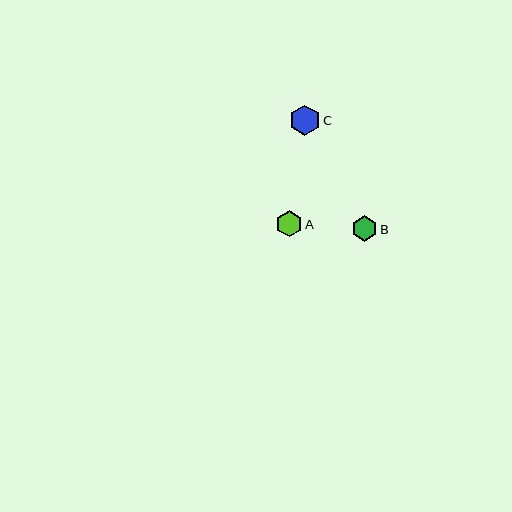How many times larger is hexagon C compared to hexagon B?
Hexagon C is approximately 1.2 times the size of hexagon B.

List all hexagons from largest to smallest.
From largest to smallest: C, A, B.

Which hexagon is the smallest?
Hexagon B is the smallest with a size of approximately 26 pixels.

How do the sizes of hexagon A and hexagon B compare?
Hexagon A and hexagon B are approximately the same size.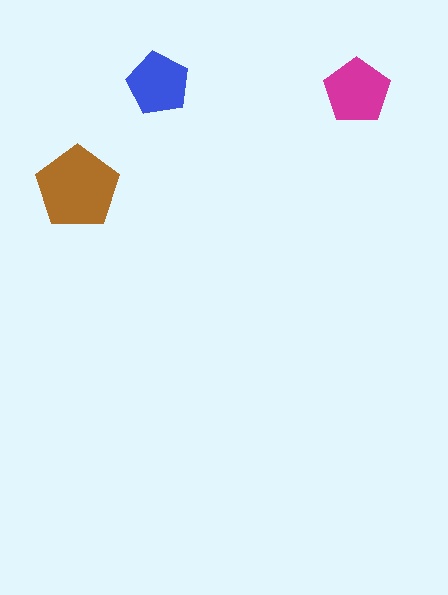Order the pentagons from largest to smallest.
the brown one, the magenta one, the blue one.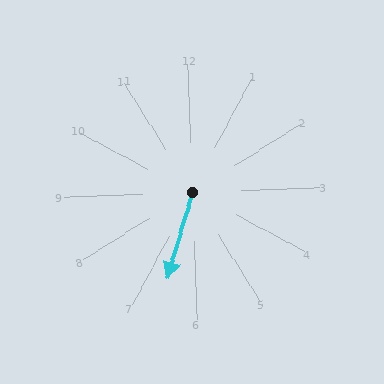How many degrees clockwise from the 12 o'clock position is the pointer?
Approximately 198 degrees.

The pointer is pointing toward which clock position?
Roughly 7 o'clock.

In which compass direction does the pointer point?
South.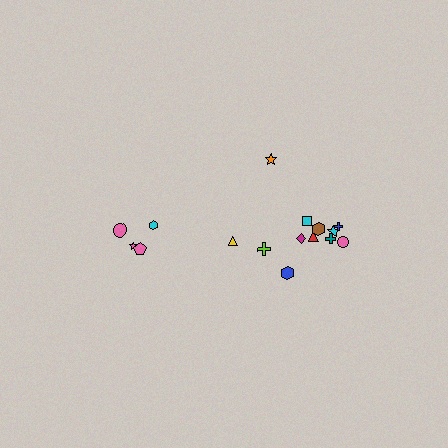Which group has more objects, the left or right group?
The right group.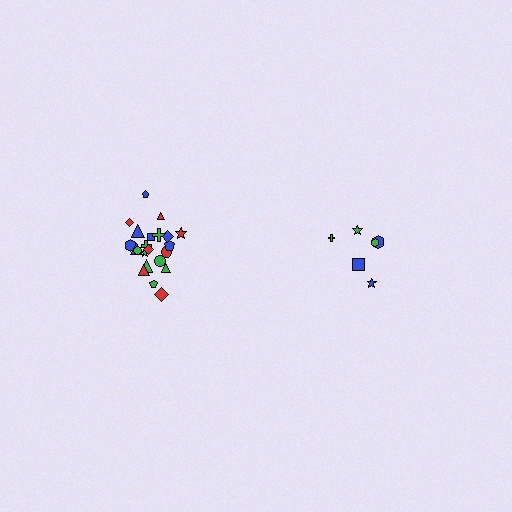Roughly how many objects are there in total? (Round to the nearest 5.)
Roughly 30 objects in total.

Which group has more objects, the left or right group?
The left group.